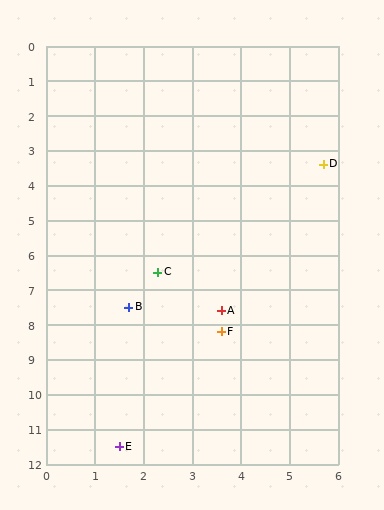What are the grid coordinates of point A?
Point A is at approximately (3.6, 7.6).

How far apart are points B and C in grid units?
Points B and C are about 1.2 grid units apart.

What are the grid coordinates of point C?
Point C is at approximately (2.3, 6.5).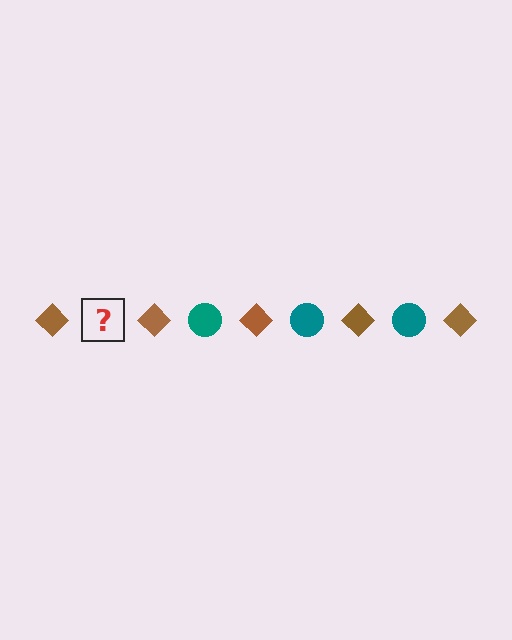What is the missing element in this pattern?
The missing element is a teal circle.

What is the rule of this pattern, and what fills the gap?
The rule is that the pattern alternates between brown diamond and teal circle. The gap should be filled with a teal circle.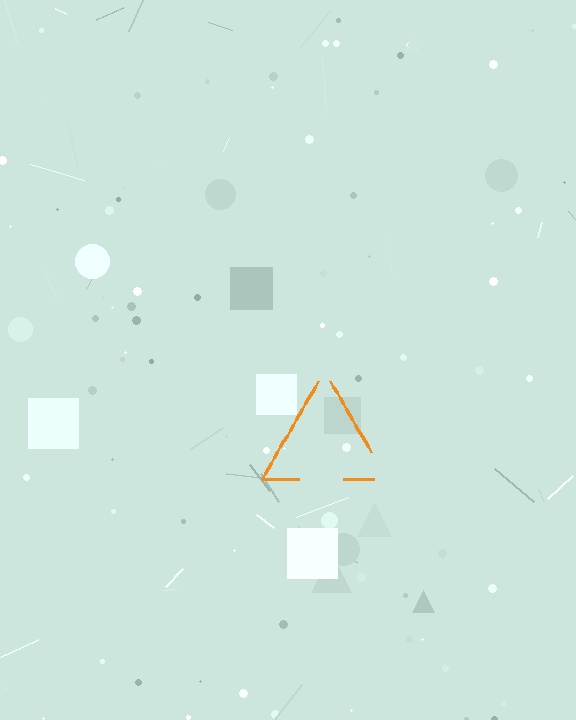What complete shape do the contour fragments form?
The contour fragments form a triangle.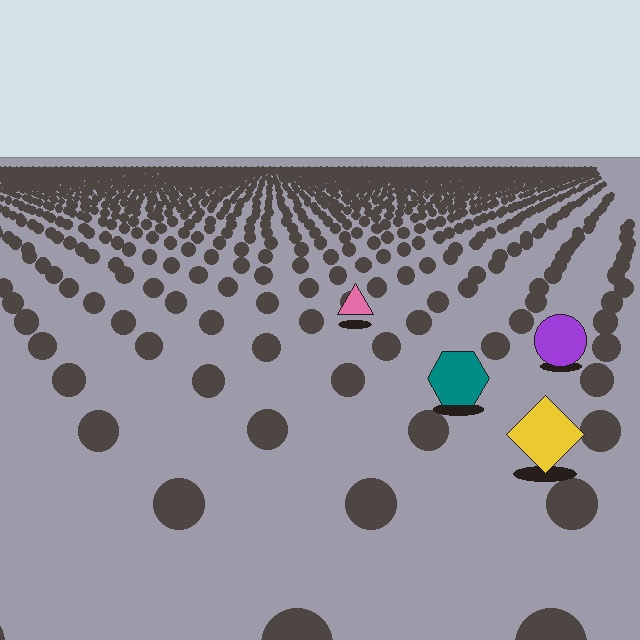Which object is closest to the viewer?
The yellow diamond is closest. The texture marks near it are larger and more spread out.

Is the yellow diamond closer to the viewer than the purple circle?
Yes. The yellow diamond is closer — you can tell from the texture gradient: the ground texture is coarser near it.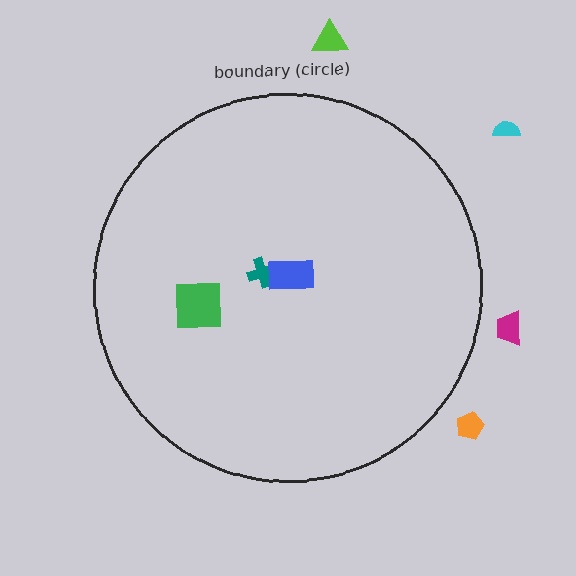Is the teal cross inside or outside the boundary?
Inside.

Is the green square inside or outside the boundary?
Inside.